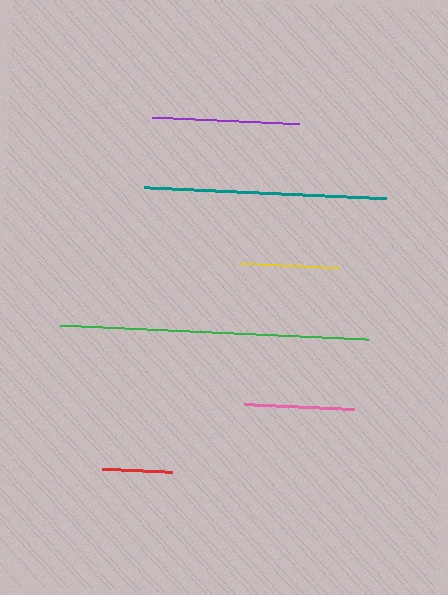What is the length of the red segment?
The red segment is approximately 70 pixels long.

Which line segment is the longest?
The green line is the longest at approximately 308 pixels.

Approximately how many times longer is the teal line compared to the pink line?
The teal line is approximately 2.2 times the length of the pink line.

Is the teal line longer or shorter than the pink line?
The teal line is longer than the pink line.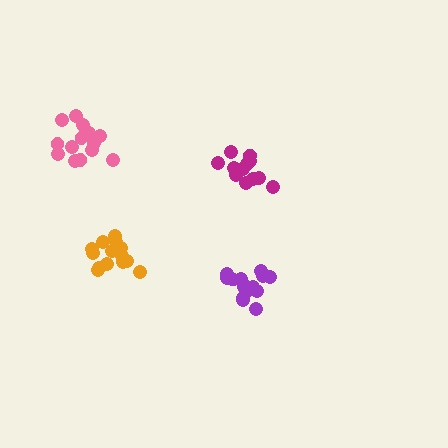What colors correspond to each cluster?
The clusters are colored: purple, magenta, pink, orange.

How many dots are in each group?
Group 1: 15 dots, Group 2: 12 dots, Group 3: 15 dots, Group 4: 14 dots (56 total).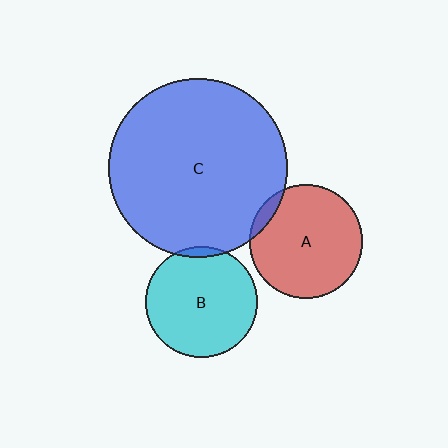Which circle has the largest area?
Circle C (blue).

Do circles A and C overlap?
Yes.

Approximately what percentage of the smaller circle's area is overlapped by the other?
Approximately 5%.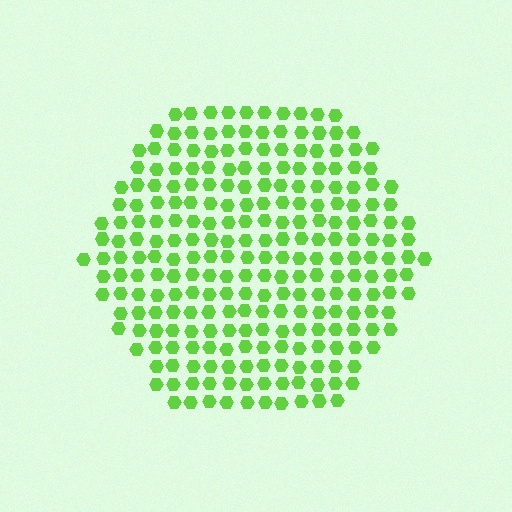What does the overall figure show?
The overall figure shows a hexagon.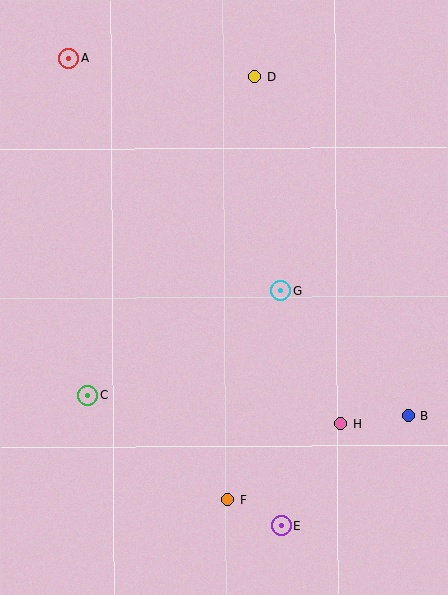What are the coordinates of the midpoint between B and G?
The midpoint between B and G is at (344, 353).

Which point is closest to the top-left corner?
Point A is closest to the top-left corner.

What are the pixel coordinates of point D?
Point D is at (254, 77).